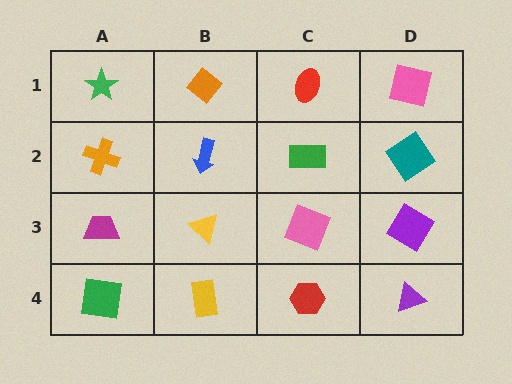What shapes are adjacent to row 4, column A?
A magenta trapezoid (row 3, column A), a yellow rectangle (row 4, column B).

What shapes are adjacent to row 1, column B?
A blue arrow (row 2, column B), a green star (row 1, column A), a red ellipse (row 1, column C).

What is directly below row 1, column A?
An orange cross.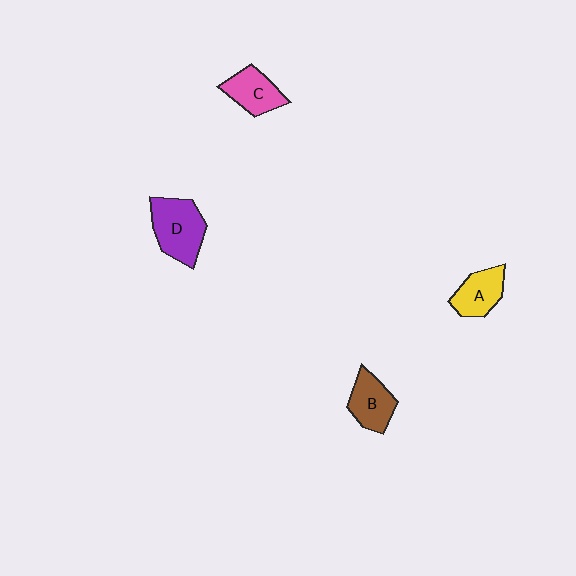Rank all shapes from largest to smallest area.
From largest to smallest: D (purple), B (brown), C (pink), A (yellow).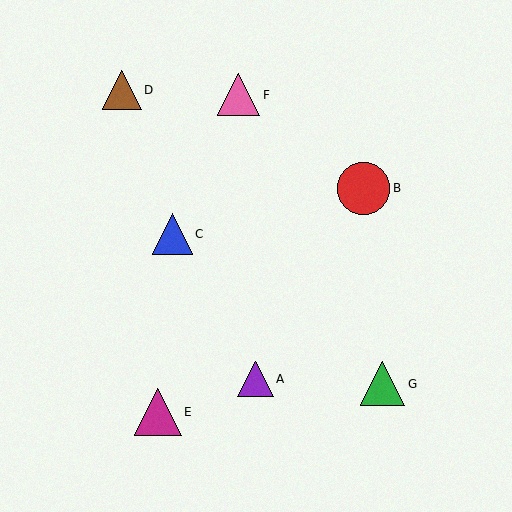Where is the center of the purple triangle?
The center of the purple triangle is at (256, 379).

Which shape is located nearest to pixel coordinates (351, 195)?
The red circle (labeled B) at (364, 188) is nearest to that location.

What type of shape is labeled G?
Shape G is a green triangle.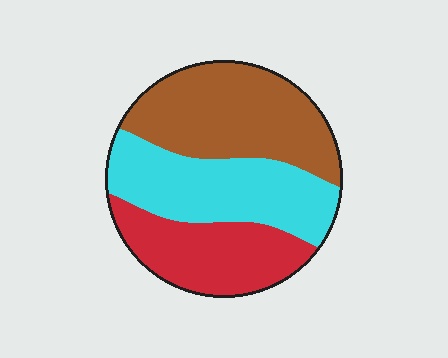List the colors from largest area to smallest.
From largest to smallest: brown, cyan, red.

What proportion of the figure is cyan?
Cyan covers about 35% of the figure.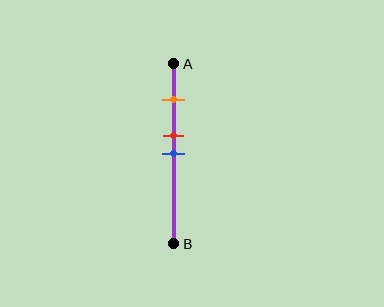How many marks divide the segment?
There are 3 marks dividing the segment.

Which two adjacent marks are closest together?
The red and blue marks are the closest adjacent pair.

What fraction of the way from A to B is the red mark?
The red mark is approximately 40% (0.4) of the way from A to B.